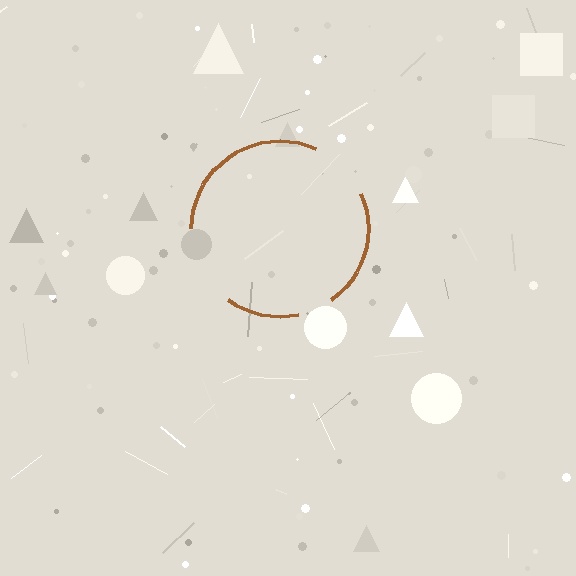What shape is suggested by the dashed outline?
The dashed outline suggests a circle.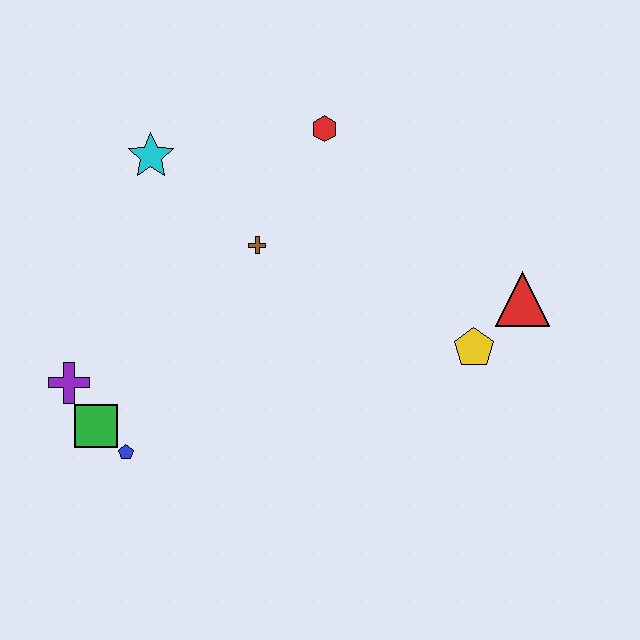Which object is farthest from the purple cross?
The red triangle is farthest from the purple cross.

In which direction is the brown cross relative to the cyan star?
The brown cross is to the right of the cyan star.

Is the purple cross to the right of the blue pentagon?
No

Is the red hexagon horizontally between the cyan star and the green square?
No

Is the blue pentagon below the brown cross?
Yes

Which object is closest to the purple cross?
The green square is closest to the purple cross.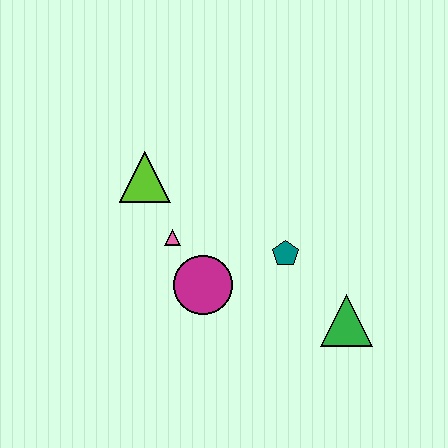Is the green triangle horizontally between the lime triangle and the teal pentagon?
No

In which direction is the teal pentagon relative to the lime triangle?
The teal pentagon is to the right of the lime triangle.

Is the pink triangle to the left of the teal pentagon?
Yes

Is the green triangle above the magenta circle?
No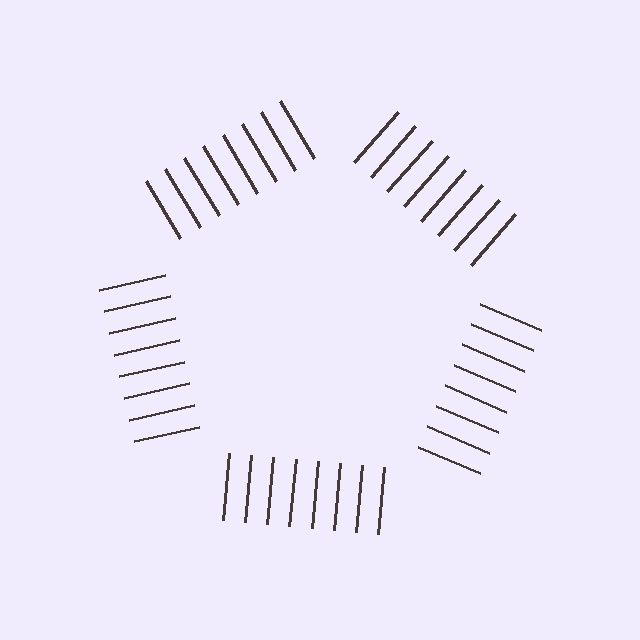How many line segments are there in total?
40 — 8 along each of the 5 edges.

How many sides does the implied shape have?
5 sides — the line-ends trace a pentagon.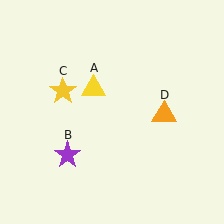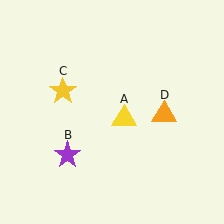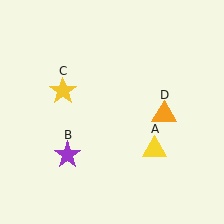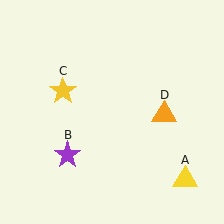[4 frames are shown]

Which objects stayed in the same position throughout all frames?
Purple star (object B) and yellow star (object C) and orange triangle (object D) remained stationary.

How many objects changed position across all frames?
1 object changed position: yellow triangle (object A).